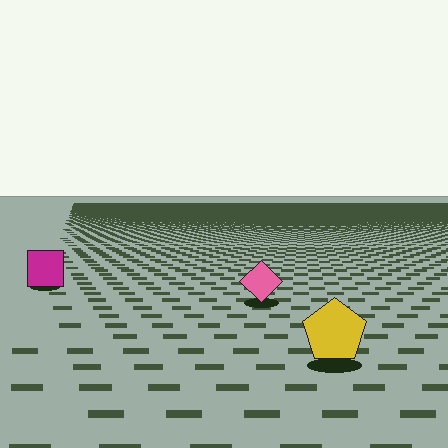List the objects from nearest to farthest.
From nearest to farthest: the yellow pentagon, the pink diamond, the magenta square.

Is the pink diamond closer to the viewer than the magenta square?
Yes. The pink diamond is closer — you can tell from the texture gradient: the ground texture is coarser near it.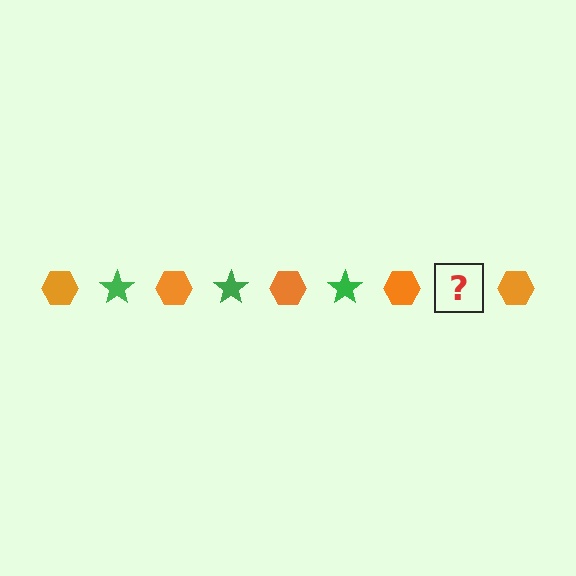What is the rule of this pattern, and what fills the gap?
The rule is that the pattern alternates between orange hexagon and green star. The gap should be filled with a green star.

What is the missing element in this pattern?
The missing element is a green star.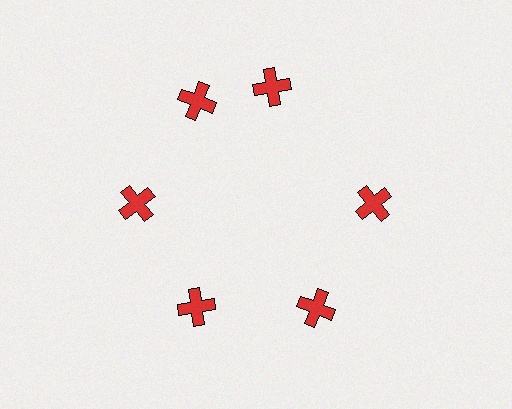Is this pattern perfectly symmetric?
No. The 6 red crosses are arranged in a ring, but one element near the 1 o'clock position is rotated out of alignment along the ring, breaking the 6-fold rotational symmetry.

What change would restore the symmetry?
The symmetry would be restored by rotating it back into even spacing with its neighbors so that all 6 crosses sit at equal angles and equal distance from the center.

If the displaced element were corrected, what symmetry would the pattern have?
It would have 6-fold rotational symmetry — the pattern would map onto itself every 60 degrees.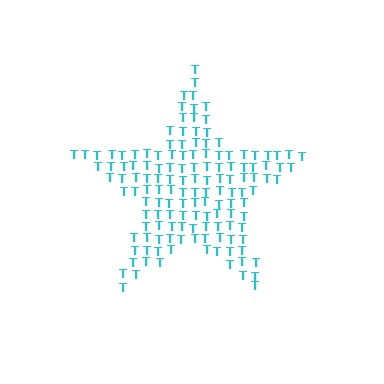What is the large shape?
The large shape is a star.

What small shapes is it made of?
It is made of small letter T's.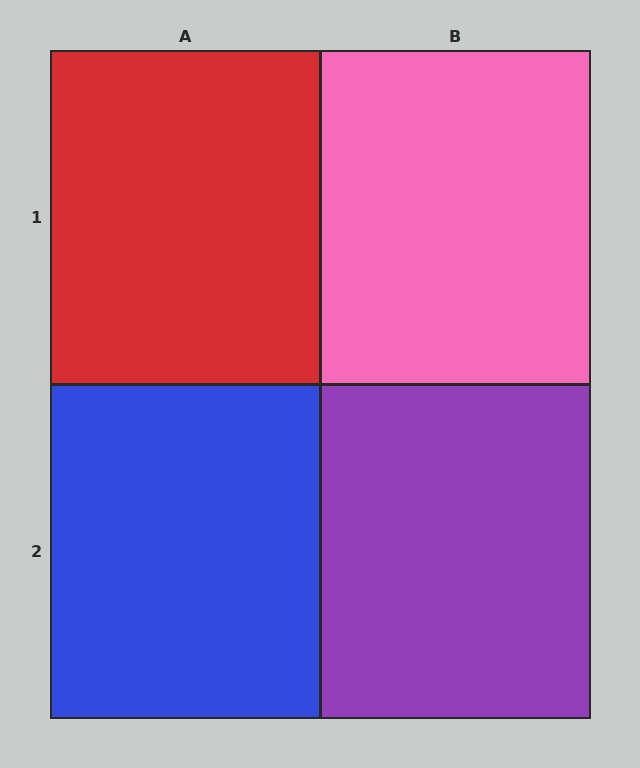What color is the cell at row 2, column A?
Blue.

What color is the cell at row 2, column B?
Purple.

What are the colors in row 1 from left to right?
Red, pink.